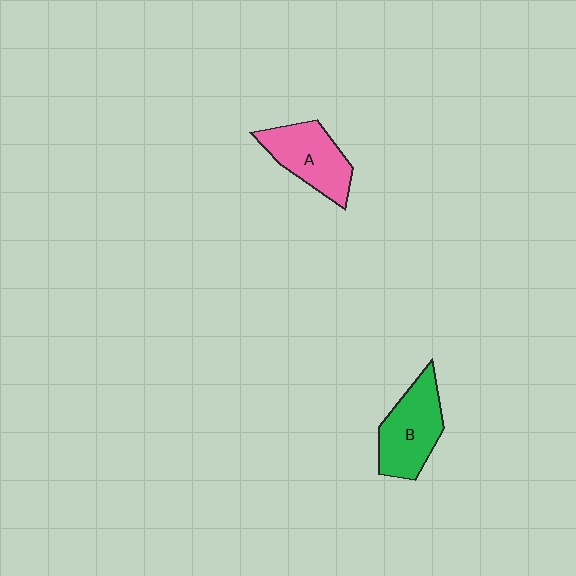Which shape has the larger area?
Shape B (green).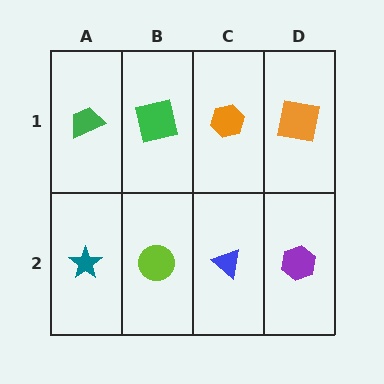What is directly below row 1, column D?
A purple hexagon.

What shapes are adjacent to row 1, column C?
A blue triangle (row 2, column C), a green square (row 1, column B), an orange square (row 1, column D).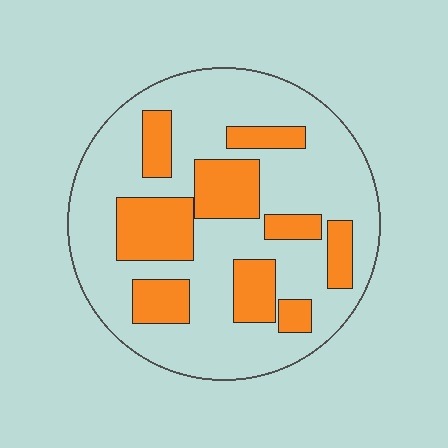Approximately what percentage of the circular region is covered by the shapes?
Approximately 30%.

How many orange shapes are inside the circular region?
9.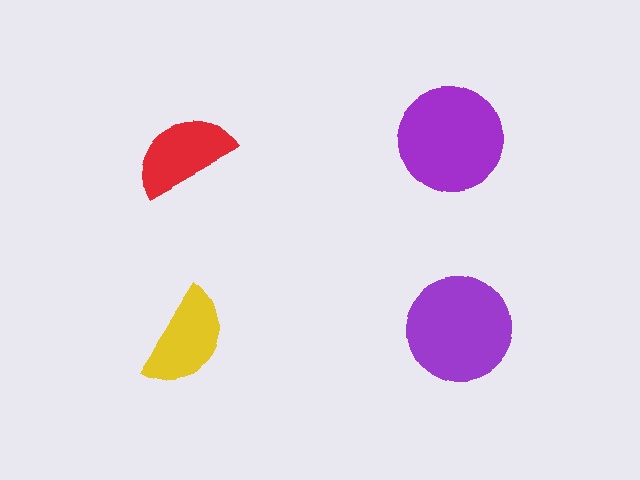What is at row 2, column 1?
A yellow semicircle.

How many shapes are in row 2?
2 shapes.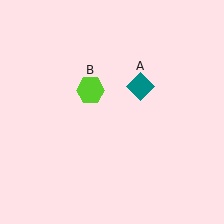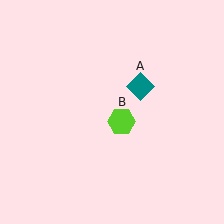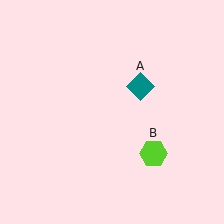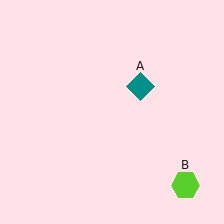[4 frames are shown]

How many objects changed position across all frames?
1 object changed position: lime hexagon (object B).